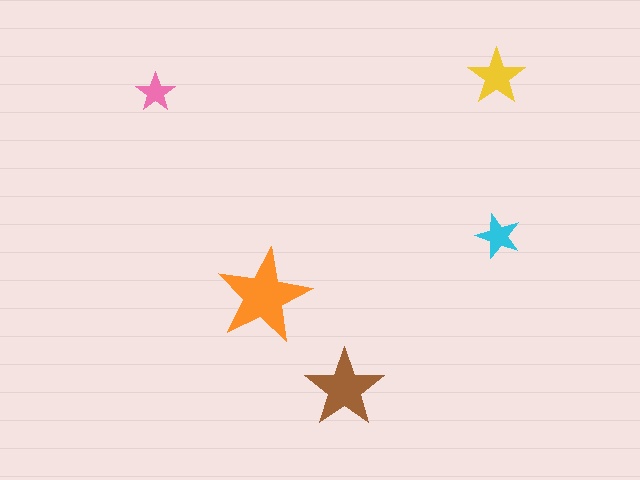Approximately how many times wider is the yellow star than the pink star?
About 1.5 times wider.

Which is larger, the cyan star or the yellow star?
The yellow one.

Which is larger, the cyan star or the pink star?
The cyan one.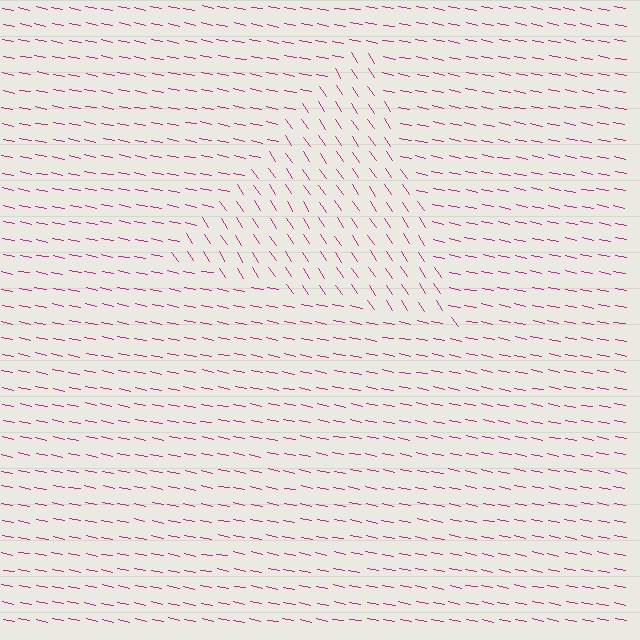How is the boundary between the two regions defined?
The boundary is defined purely by a change in line orientation (approximately 45 degrees difference). All lines are the same color and thickness.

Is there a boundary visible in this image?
Yes, there is a texture boundary formed by a change in line orientation.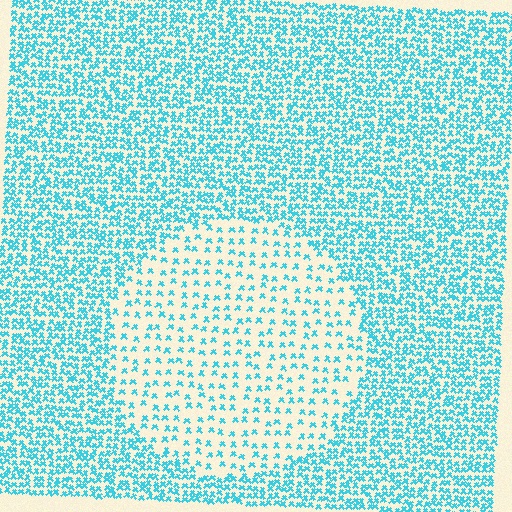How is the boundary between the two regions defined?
The boundary is defined by a change in element density (approximately 2.5x ratio). All elements are the same color, size, and shape.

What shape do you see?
I see a circle.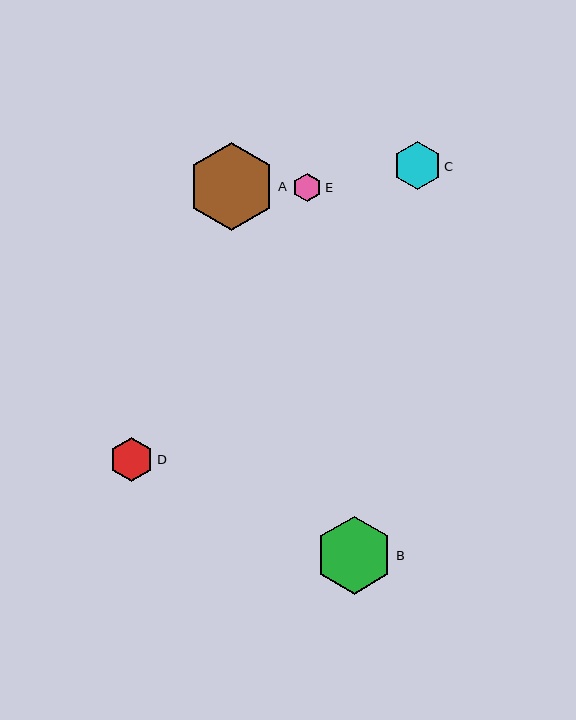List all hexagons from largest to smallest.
From largest to smallest: A, B, C, D, E.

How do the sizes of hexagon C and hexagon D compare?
Hexagon C and hexagon D are approximately the same size.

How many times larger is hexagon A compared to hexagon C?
Hexagon A is approximately 1.8 times the size of hexagon C.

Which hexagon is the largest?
Hexagon A is the largest with a size of approximately 88 pixels.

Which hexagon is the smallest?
Hexagon E is the smallest with a size of approximately 29 pixels.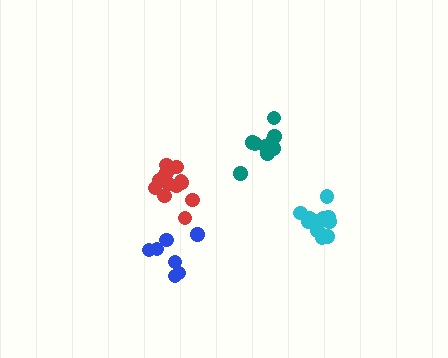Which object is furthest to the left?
The red cluster is leftmost.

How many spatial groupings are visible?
There are 4 spatial groupings.